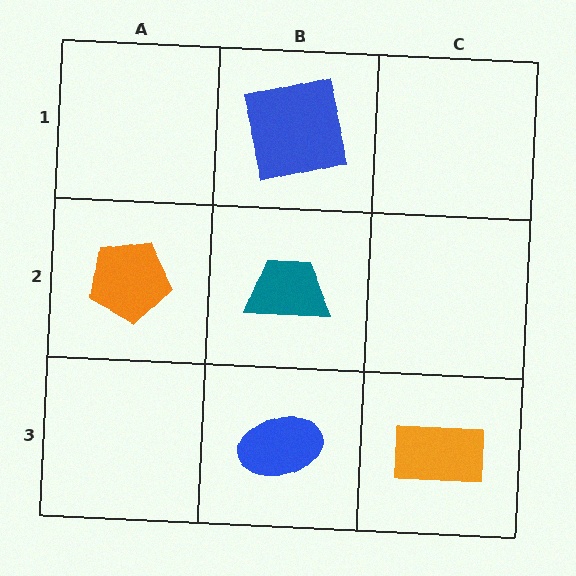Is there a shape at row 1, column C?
No, that cell is empty.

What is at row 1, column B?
A blue square.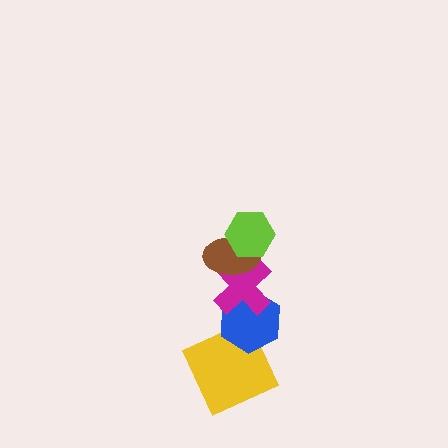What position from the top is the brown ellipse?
The brown ellipse is 2nd from the top.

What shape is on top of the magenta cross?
The brown ellipse is on top of the magenta cross.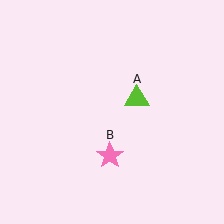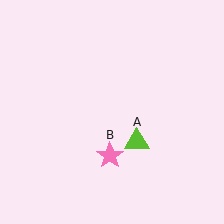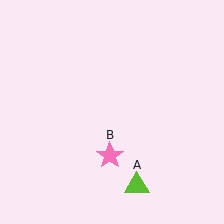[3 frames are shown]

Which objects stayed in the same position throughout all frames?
Pink star (object B) remained stationary.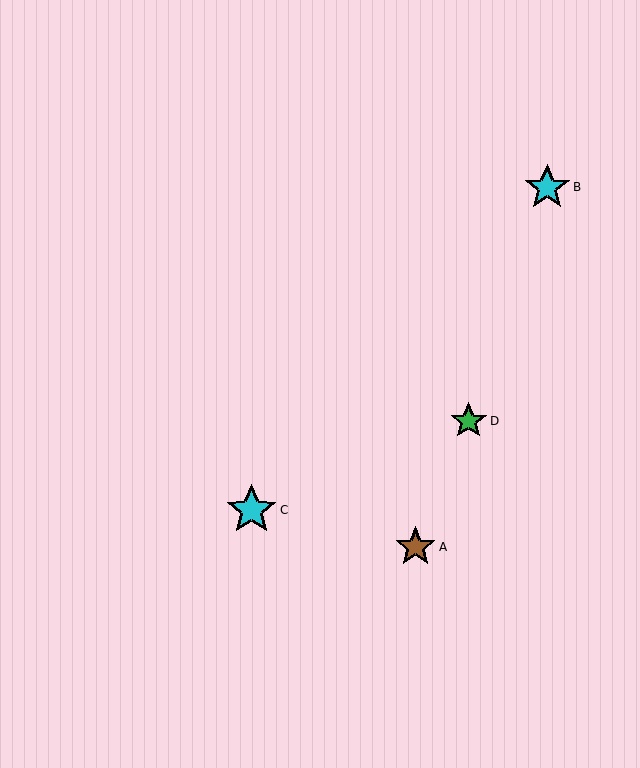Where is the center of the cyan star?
The center of the cyan star is at (252, 510).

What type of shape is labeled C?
Shape C is a cyan star.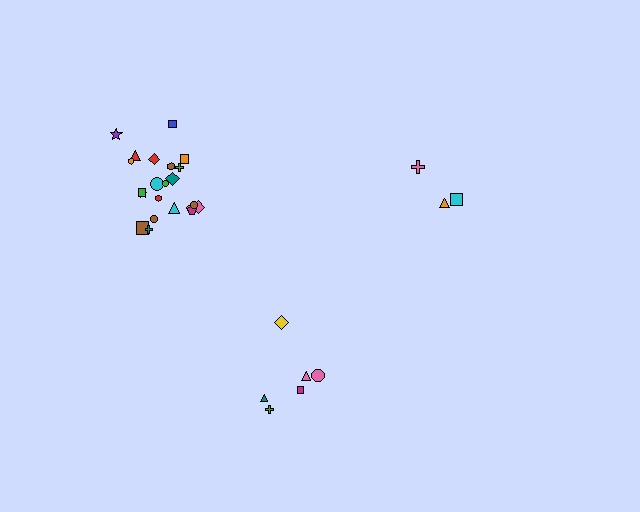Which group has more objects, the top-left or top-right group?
The top-left group.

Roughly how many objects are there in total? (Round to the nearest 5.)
Roughly 30 objects in total.